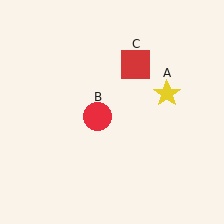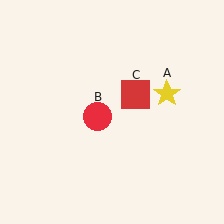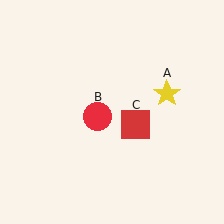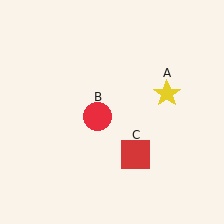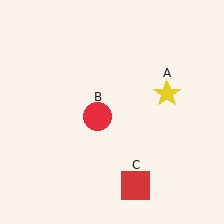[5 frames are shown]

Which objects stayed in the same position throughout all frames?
Yellow star (object A) and red circle (object B) remained stationary.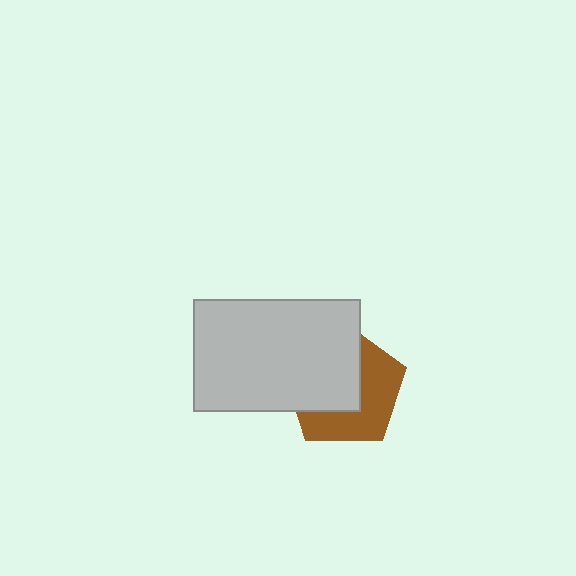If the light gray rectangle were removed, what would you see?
You would see the complete brown pentagon.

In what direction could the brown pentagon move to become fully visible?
The brown pentagon could move toward the lower-right. That would shift it out from behind the light gray rectangle entirely.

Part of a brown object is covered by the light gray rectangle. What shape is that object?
It is a pentagon.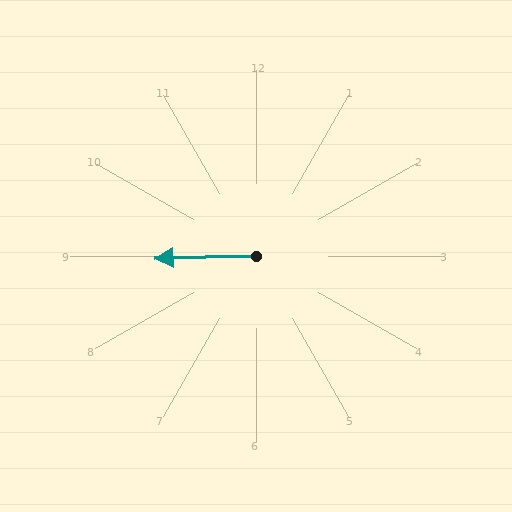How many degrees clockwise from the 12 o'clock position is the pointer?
Approximately 269 degrees.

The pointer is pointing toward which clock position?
Roughly 9 o'clock.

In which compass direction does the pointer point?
West.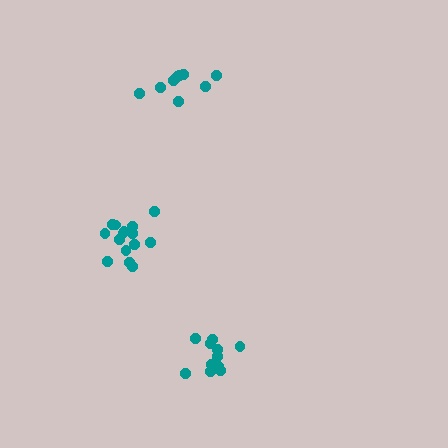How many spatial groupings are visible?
There are 3 spatial groupings.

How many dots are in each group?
Group 1: 15 dots, Group 2: 9 dots, Group 3: 11 dots (35 total).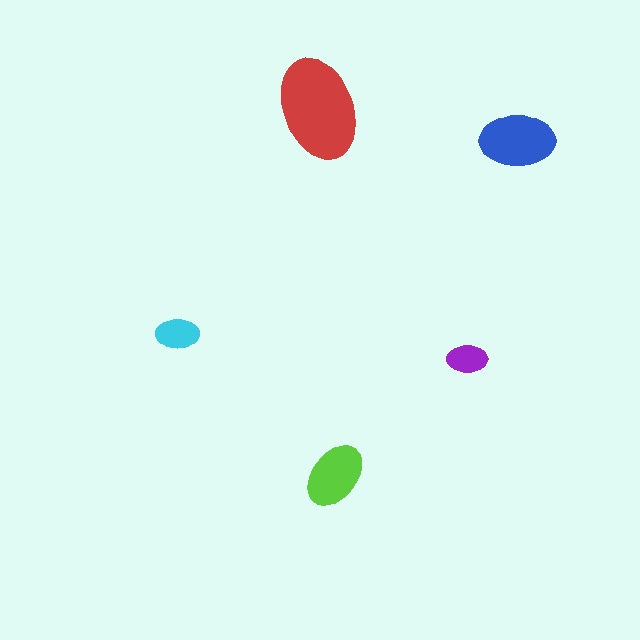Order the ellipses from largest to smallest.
the red one, the blue one, the lime one, the cyan one, the purple one.